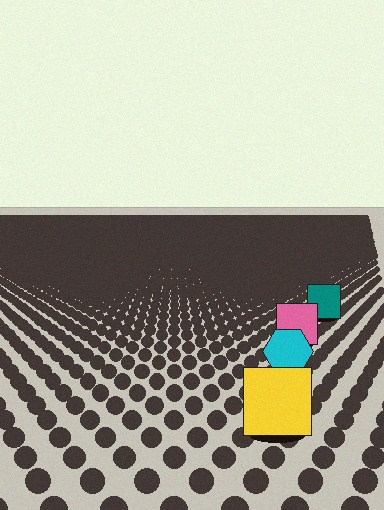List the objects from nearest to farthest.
From nearest to farthest: the yellow square, the cyan hexagon, the pink square, the teal square.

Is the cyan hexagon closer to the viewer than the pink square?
Yes. The cyan hexagon is closer — you can tell from the texture gradient: the ground texture is coarser near it.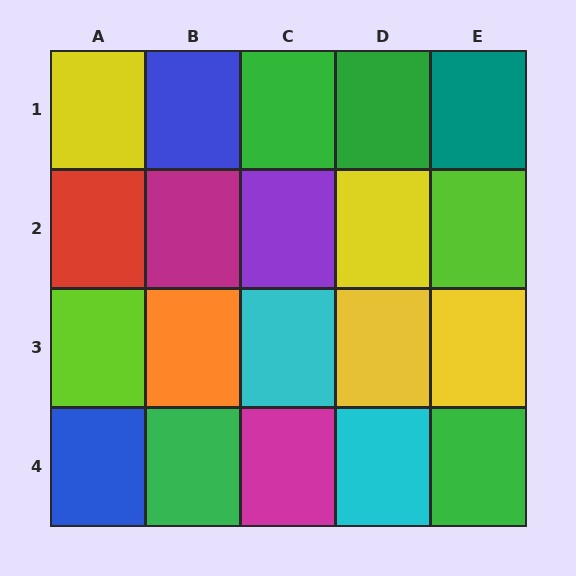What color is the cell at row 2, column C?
Purple.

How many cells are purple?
1 cell is purple.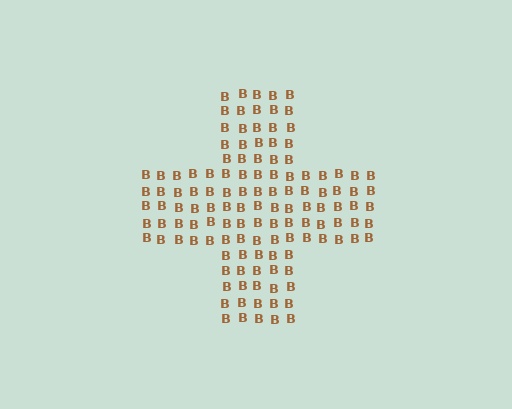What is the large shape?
The large shape is a cross.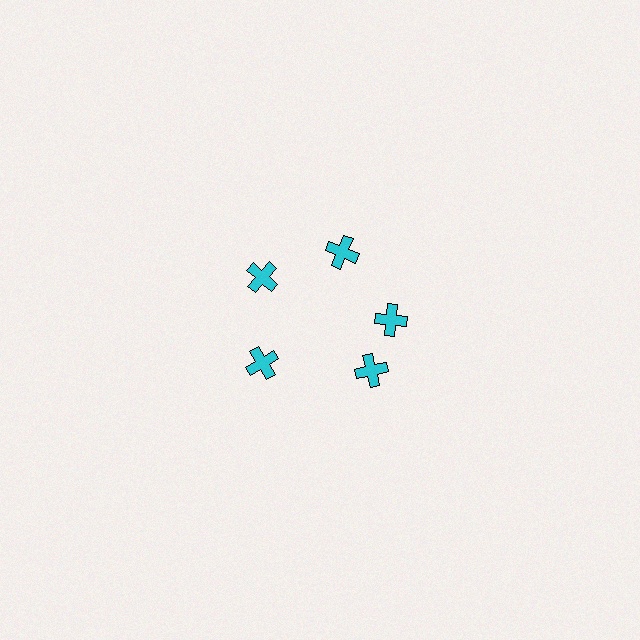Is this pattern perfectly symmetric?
No. The 5 cyan crosses are arranged in a ring, but one element near the 5 o'clock position is rotated out of alignment along the ring, breaking the 5-fold rotational symmetry.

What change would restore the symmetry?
The symmetry would be restored by rotating it back into even spacing with its neighbors so that all 5 crosses sit at equal angles and equal distance from the center.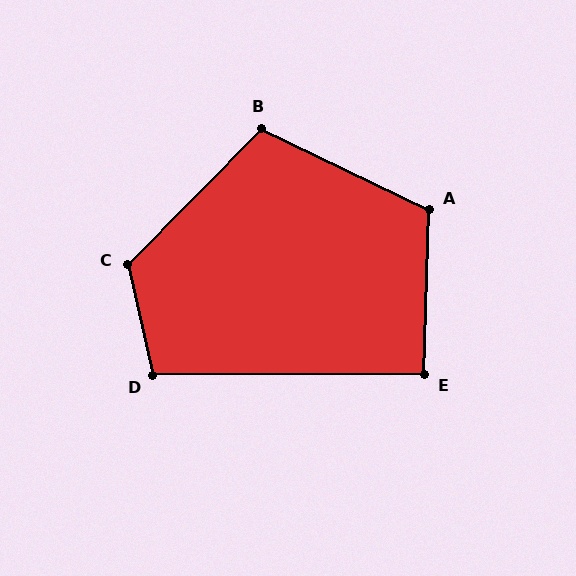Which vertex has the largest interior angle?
C, at approximately 123 degrees.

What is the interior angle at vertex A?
Approximately 114 degrees (obtuse).